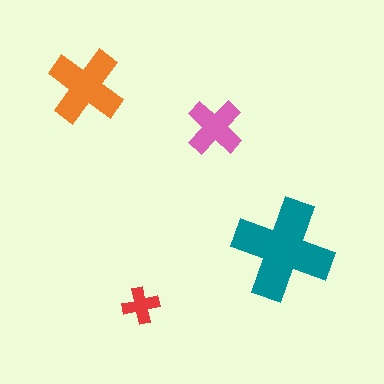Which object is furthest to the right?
The teal cross is rightmost.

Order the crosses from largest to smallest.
the teal one, the orange one, the pink one, the red one.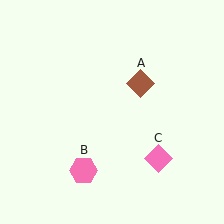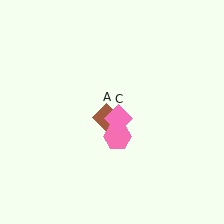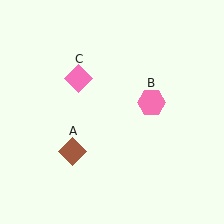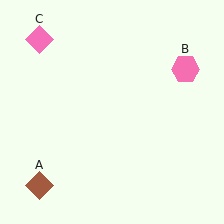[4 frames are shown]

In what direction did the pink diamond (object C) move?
The pink diamond (object C) moved up and to the left.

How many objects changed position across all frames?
3 objects changed position: brown diamond (object A), pink hexagon (object B), pink diamond (object C).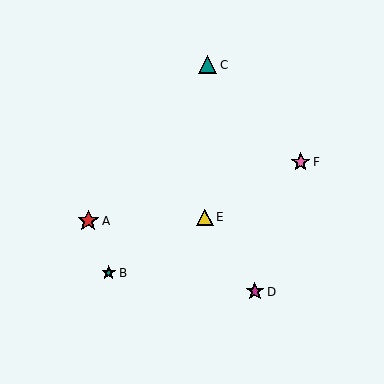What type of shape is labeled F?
Shape F is a pink star.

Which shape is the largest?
The red star (labeled A) is the largest.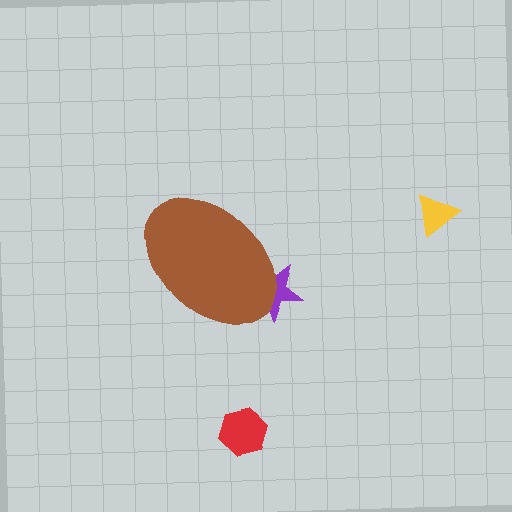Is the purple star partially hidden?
Yes, the purple star is partially hidden behind the brown ellipse.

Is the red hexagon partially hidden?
No, the red hexagon is fully visible.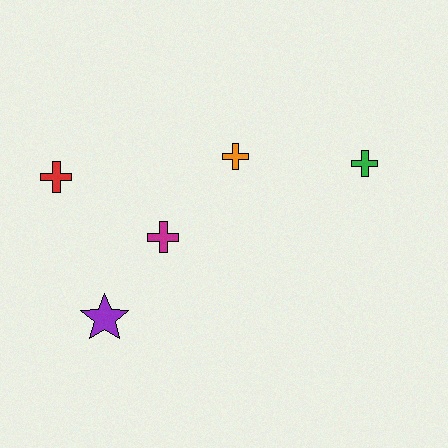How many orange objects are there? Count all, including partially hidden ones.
There is 1 orange object.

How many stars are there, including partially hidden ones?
There is 1 star.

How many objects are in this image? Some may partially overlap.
There are 5 objects.